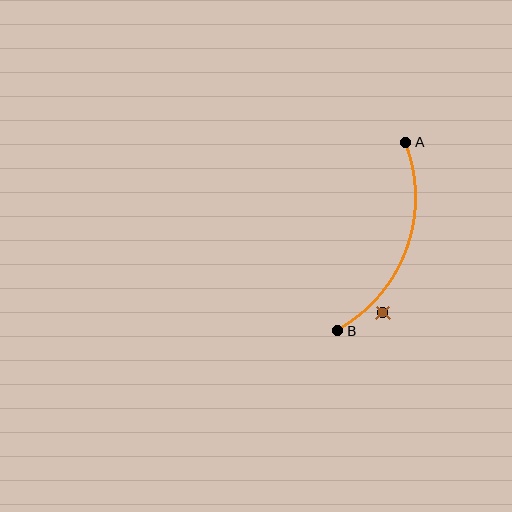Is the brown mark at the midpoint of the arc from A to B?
No — the brown mark does not lie on the arc at all. It sits slightly outside the curve.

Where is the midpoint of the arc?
The arc midpoint is the point on the curve farthest from the straight line joining A and B. It sits to the right of that line.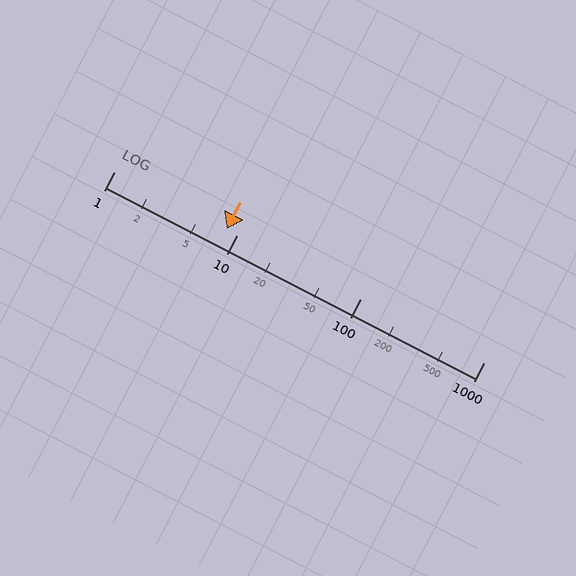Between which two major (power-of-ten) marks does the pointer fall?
The pointer is between 1 and 10.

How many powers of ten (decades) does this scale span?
The scale spans 3 decades, from 1 to 1000.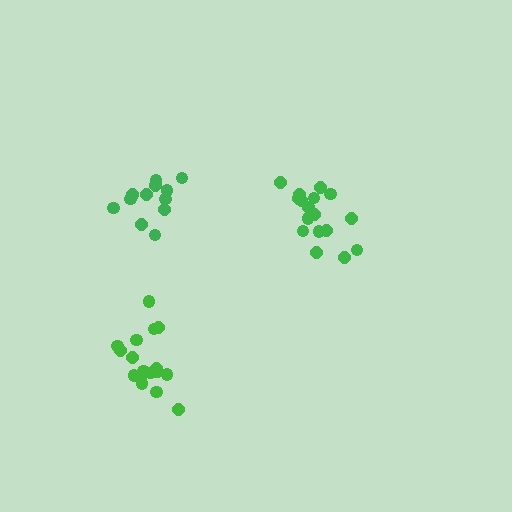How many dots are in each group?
Group 1: 17 dots, Group 2: 17 dots, Group 3: 13 dots (47 total).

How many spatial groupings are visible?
There are 3 spatial groupings.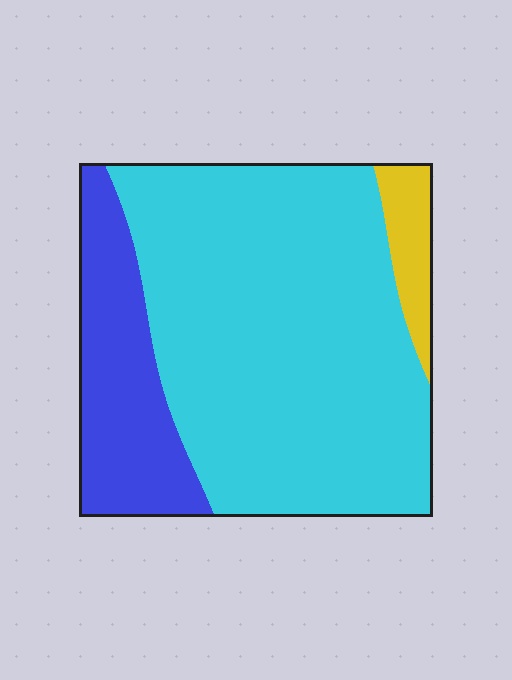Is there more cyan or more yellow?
Cyan.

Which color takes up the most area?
Cyan, at roughly 70%.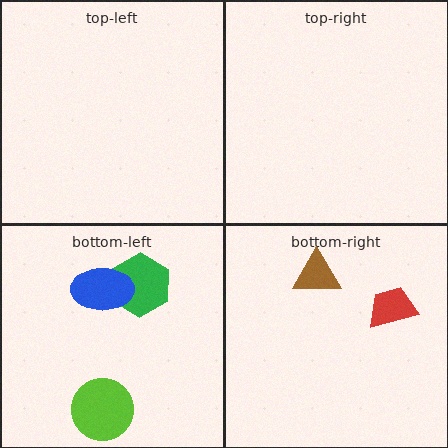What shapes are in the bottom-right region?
The brown triangle, the red trapezoid.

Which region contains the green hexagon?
The bottom-left region.